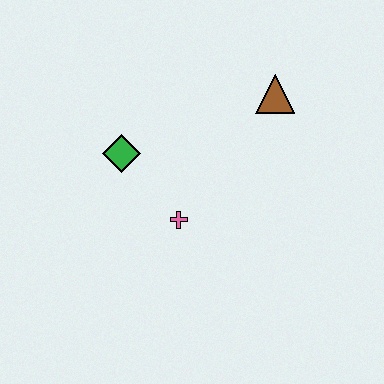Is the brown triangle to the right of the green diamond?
Yes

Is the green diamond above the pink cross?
Yes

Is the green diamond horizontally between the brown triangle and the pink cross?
No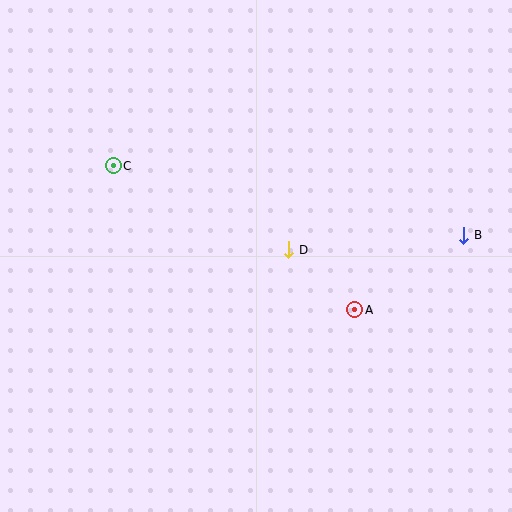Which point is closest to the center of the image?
Point D at (288, 250) is closest to the center.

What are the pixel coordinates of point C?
Point C is at (113, 166).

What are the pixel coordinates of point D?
Point D is at (288, 250).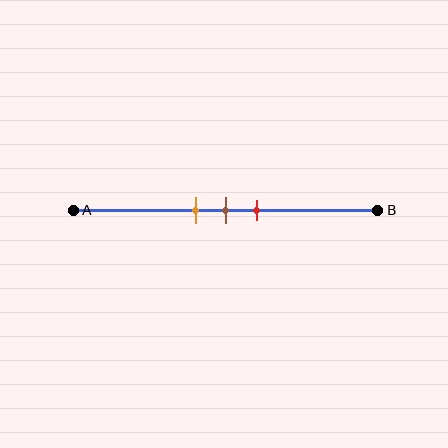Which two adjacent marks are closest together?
The orange and brown marks are the closest adjacent pair.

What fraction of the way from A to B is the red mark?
The red mark is approximately 60% (0.6) of the way from A to B.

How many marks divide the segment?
There are 3 marks dividing the segment.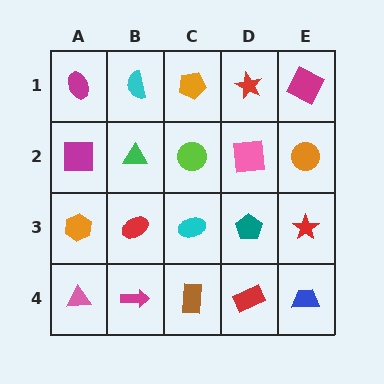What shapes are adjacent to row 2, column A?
A magenta ellipse (row 1, column A), an orange hexagon (row 3, column A), a green triangle (row 2, column B).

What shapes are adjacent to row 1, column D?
A pink square (row 2, column D), an orange pentagon (row 1, column C), a magenta square (row 1, column E).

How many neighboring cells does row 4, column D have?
3.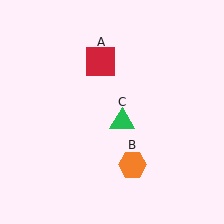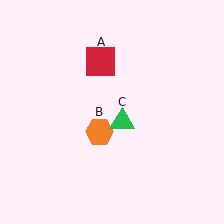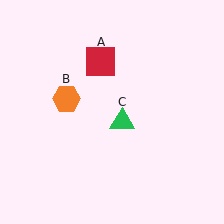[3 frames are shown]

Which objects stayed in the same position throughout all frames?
Red square (object A) and green triangle (object C) remained stationary.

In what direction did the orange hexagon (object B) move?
The orange hexagon (object B) moved up and to the left.